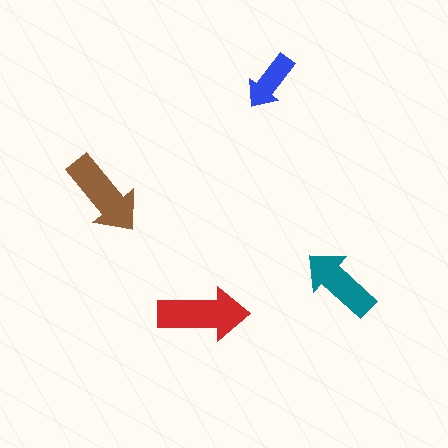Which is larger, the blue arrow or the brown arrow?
The brown one.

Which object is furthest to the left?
The brown arrow is leftmost.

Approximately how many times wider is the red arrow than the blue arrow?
About 1.5 times wider.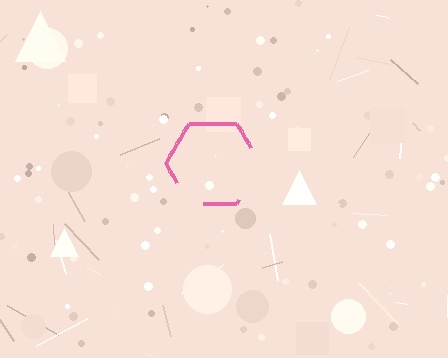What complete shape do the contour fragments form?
The contour fragments form a hexagon.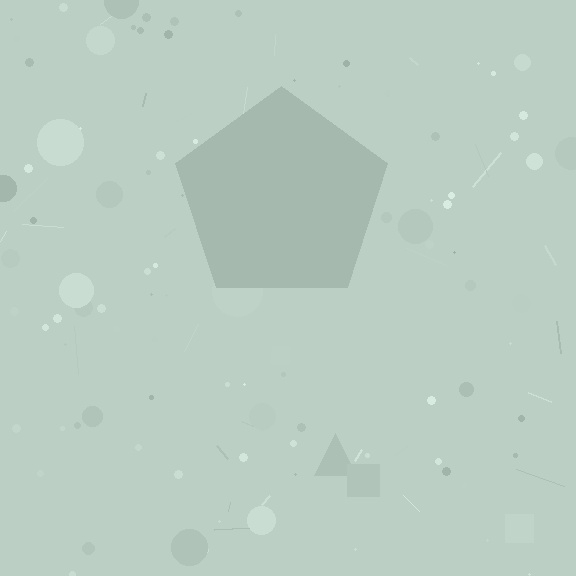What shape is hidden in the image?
A pentagon is hidden in the image.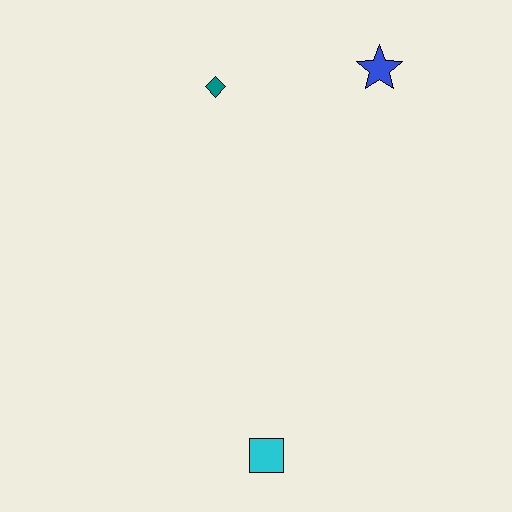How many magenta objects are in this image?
There are no magenta objects.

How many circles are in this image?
There are no circles.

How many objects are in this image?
There are 3 objects.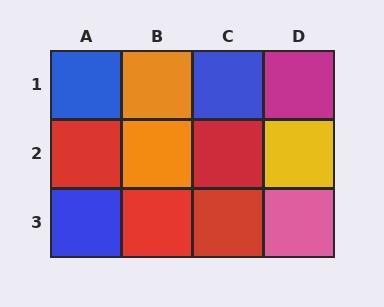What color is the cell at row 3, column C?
Red.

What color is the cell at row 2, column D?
Yellow.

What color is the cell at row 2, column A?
Red.